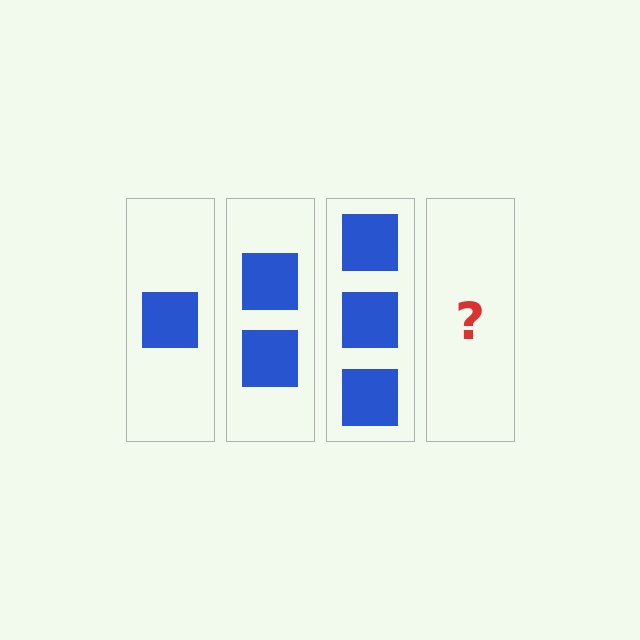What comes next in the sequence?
The next element should be 4 squares.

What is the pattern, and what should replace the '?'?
The pattern is that each step adds one more square. The '?' should be 4 squares.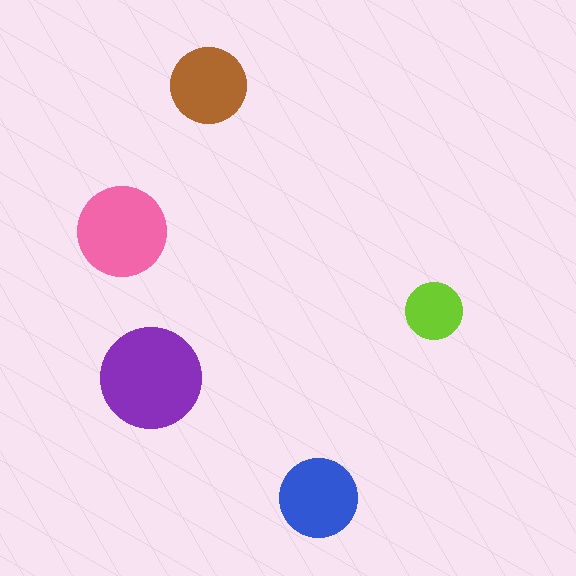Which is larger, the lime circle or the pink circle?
The pink one.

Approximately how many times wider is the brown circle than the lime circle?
About 1.5 times wider.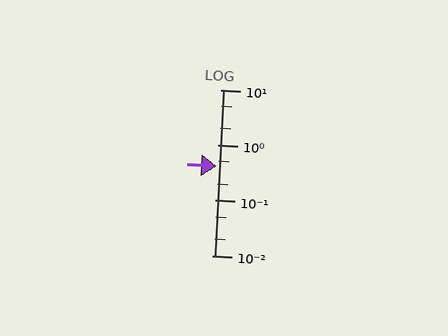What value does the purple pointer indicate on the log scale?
The pointer indicates approximately 0.41.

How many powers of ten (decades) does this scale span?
The scale spans 3 decades, from 0.01 to 10.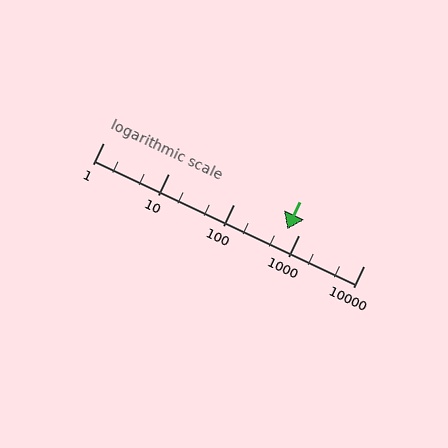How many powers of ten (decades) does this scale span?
The scale spans 4 decades, from 1 to 10000.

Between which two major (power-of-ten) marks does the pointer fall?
The pointer is between 100 and 1000.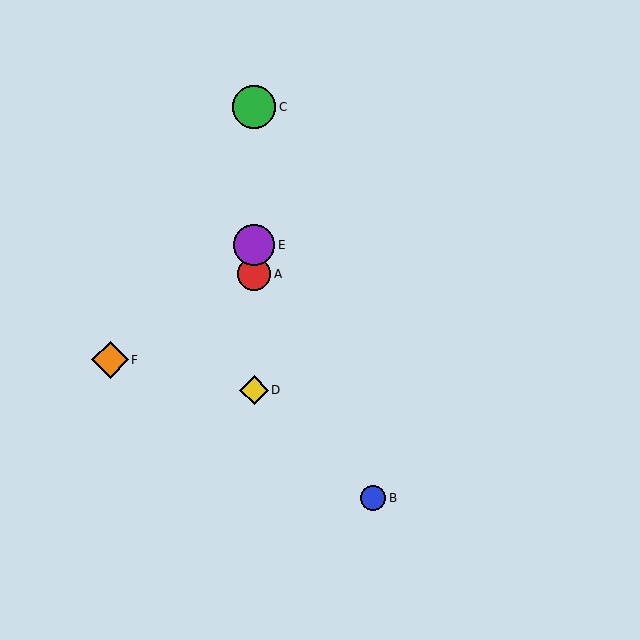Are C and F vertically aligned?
No, C is at x≈254 and F is at x≈110.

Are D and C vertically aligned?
Yes, both are at x≈254.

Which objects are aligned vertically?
Objects A, C, D, E are aligned vertically.